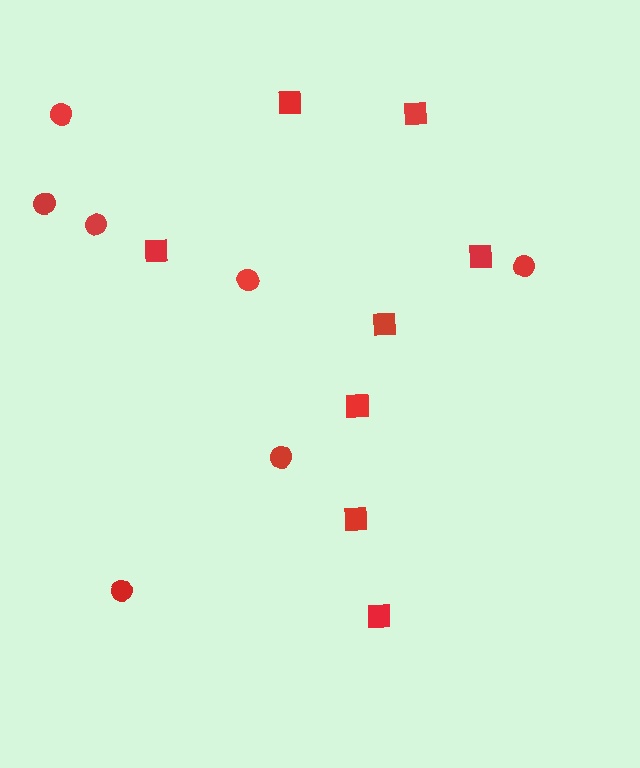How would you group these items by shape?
There are 2 groups: one group of squares (8) and one group of circles (7).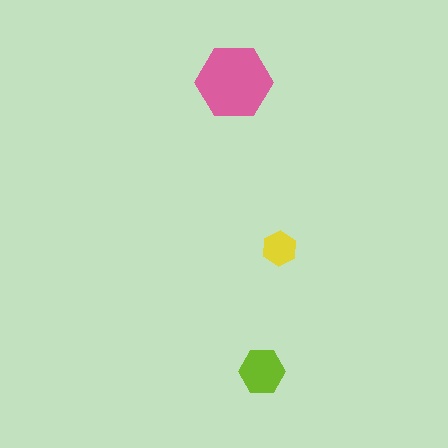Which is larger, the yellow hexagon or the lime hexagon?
The lime one.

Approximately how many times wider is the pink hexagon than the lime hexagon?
About 1.5 times wider.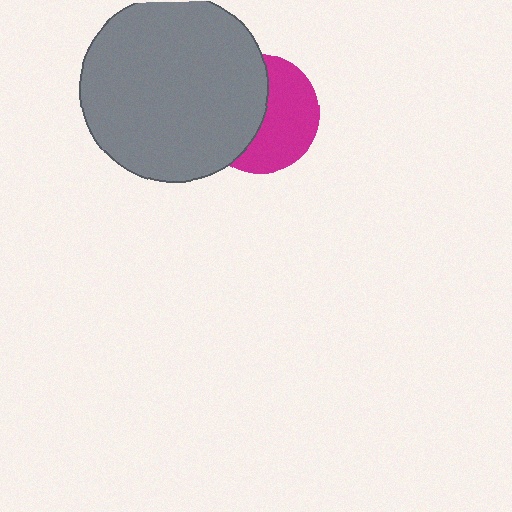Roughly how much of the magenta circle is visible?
About half of it is visible (roughly 51%).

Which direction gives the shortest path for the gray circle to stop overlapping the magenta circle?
Moving left gives the shortest separation.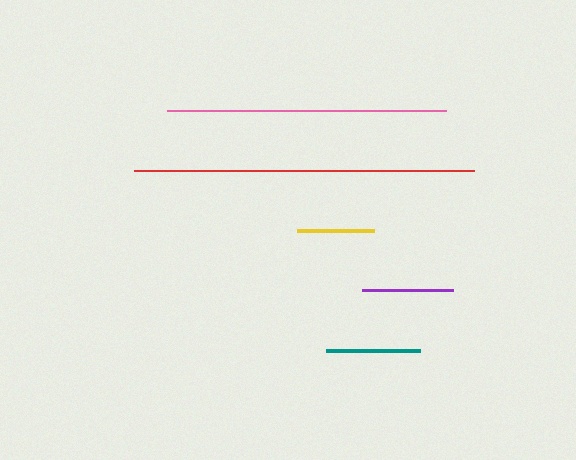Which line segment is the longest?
The red line is the longest at approximately 340 pixels.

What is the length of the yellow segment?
The yellow segment is approximately 77 pixels long.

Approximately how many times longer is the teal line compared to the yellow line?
The teal line is approximately 1.2 times the length of the yellow line.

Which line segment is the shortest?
The yellow line is the shortest at approximately 77 pixels.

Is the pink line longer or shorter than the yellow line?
The pink line is longer than the yellow line.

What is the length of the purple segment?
The purple segment is approximately 91 pixels long.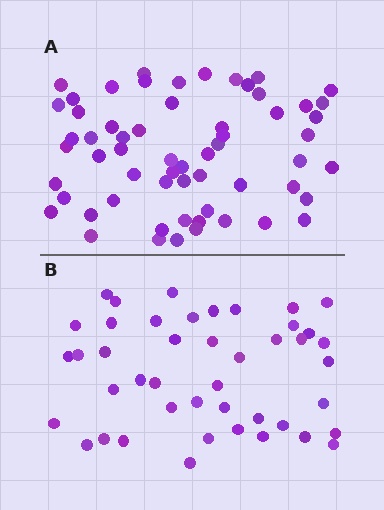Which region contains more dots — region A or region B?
Region A (the top region) has more dots.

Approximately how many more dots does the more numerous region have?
Region A has approximately 15 more dots than region B.